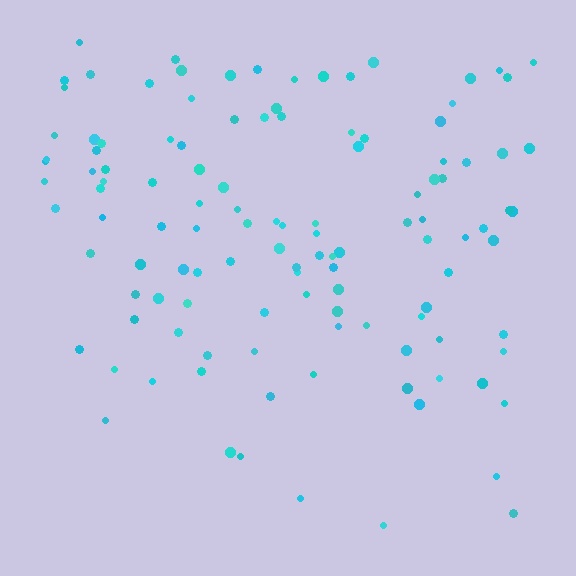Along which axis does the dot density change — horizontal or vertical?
Vertical.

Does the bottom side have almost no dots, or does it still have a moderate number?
Still a moderate number, just noticeably fewer than the top.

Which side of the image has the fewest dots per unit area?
The bottom.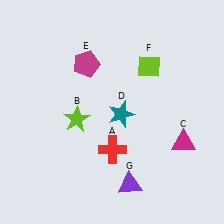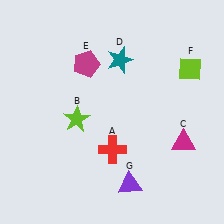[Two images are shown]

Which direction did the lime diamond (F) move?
The lime diamond (F) moved right.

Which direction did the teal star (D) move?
The teal star (D) moved up.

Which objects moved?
The objects that moved are: the teal star (D), the lime diamond (F).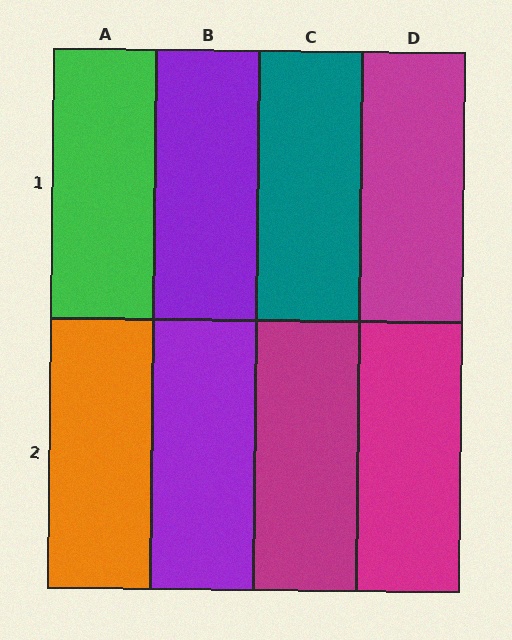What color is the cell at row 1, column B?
Purple.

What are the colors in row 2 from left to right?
Orange, purple, magenta, magenta.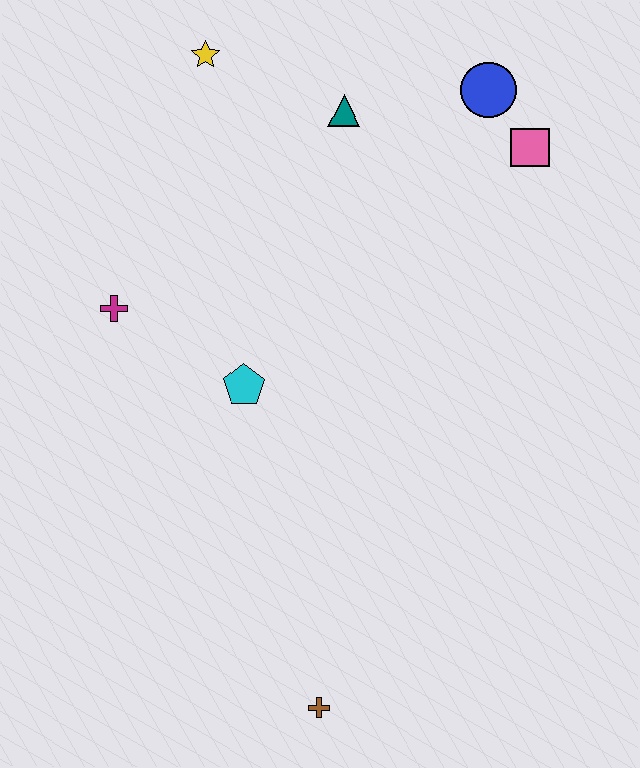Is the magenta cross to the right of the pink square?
No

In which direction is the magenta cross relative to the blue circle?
The magenta cross is to the left of the blue circle.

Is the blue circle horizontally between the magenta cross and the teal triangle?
No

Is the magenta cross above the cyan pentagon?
Yes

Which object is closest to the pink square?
The blue circle is closest to the pink square.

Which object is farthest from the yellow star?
The brown cross is farthest from the yellow star.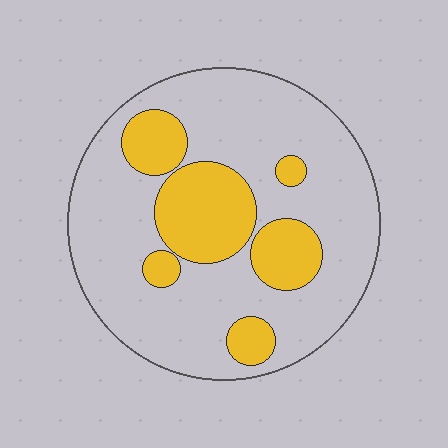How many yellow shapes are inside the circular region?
6.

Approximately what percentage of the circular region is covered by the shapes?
Approximately 25%.